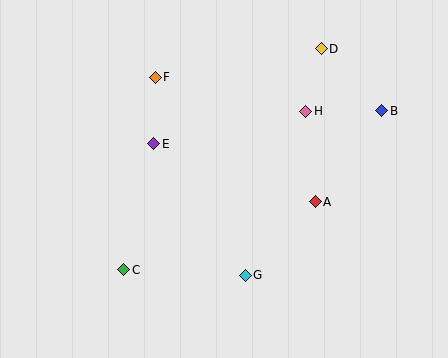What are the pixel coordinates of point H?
Point H is at (306, 111).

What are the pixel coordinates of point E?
Point E is at (154, 144).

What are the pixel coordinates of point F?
Point F is at (155, 77).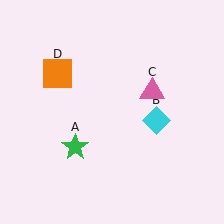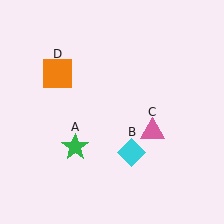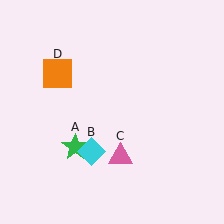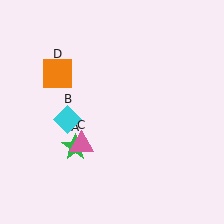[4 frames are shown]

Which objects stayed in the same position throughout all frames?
Green star (object A) and orange square (object D) remained stationary.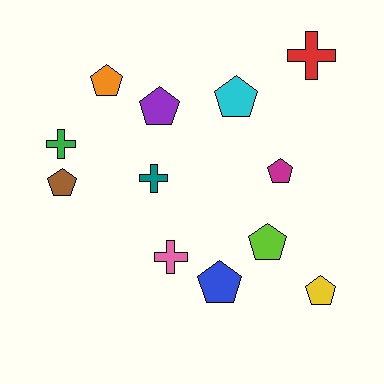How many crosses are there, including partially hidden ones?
There are 4 crosses.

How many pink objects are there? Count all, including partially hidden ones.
There is 1 pink object.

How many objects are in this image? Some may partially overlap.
There are 12 objects.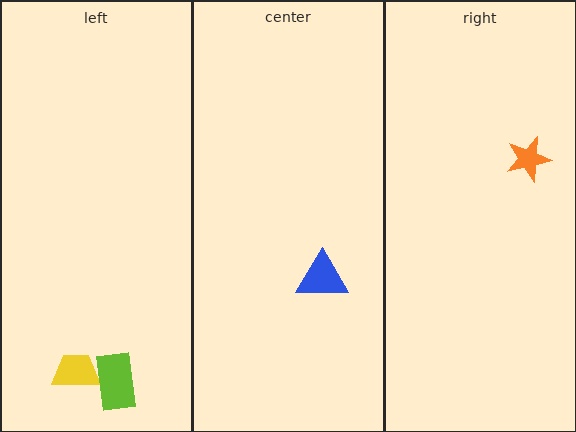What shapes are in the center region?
The blue triangle.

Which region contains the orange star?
The right region.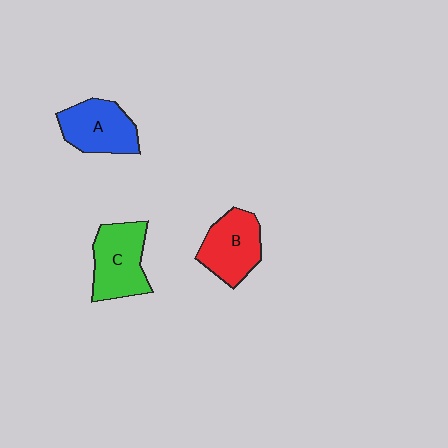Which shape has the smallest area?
Shape A (blue).